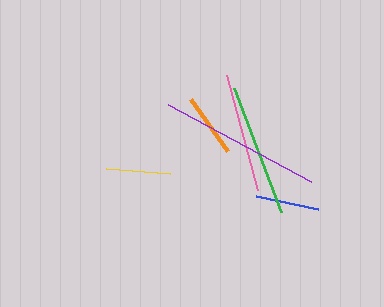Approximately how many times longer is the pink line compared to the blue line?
The pink line is approximately 1.9 times the length of the blue line.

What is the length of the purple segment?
The purple segment is approximately 162 pixels long.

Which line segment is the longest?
The purple line is the longest at approximately 162 pixels.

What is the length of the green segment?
The green segment is approximately 132 pixels long.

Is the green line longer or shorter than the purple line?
The purple line is longer than the green line.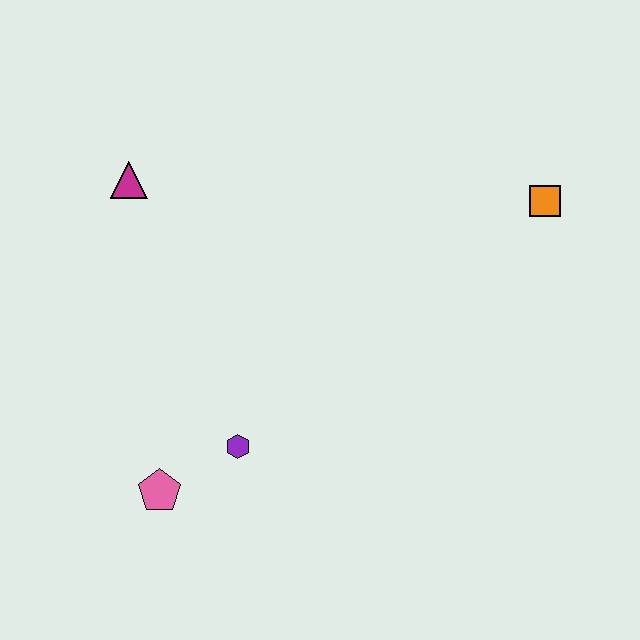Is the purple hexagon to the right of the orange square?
No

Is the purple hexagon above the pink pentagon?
Yes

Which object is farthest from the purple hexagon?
The orange square is farthest from the purple hexagon.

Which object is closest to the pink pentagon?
The purple hexagon is closest to the pink pentagon.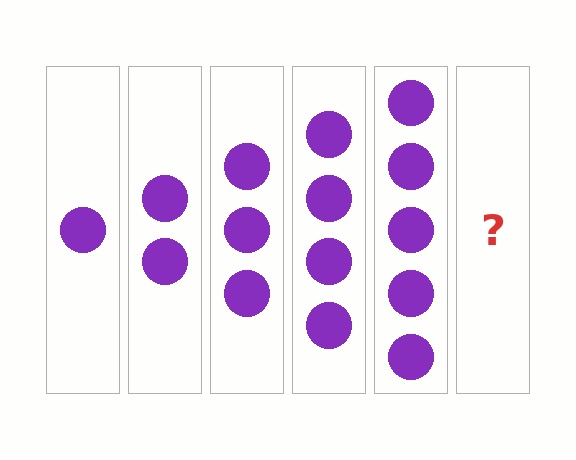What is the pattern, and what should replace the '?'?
The pattern is that each step adds one more circle. The '?' should be 6 circles.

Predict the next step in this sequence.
The next step is 6 circles.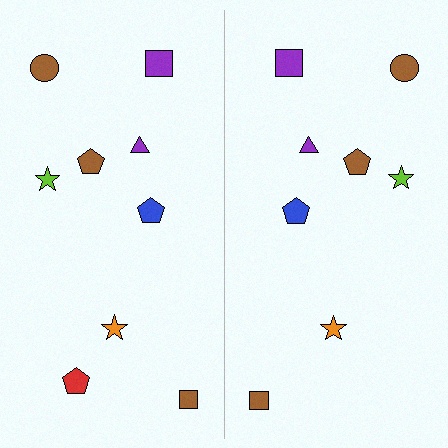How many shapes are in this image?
There are 17 shapes in this image.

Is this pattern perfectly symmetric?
No, the pattern is not perfectly symmetric. A red pentagon is missing from the right side.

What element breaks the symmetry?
A red pentagon is missing from the right side.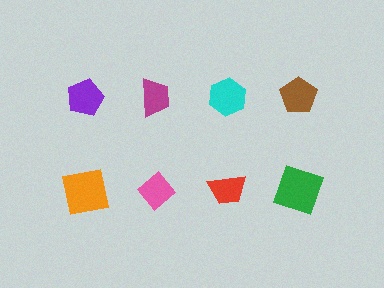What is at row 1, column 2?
A magenta trapezoid.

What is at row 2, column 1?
An orange square.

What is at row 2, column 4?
A green square.